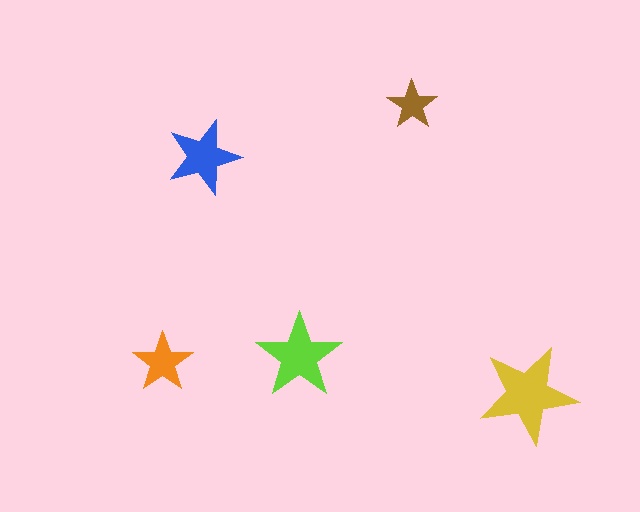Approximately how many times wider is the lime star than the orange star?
About 1.5 times wider.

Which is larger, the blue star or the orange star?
The blue one.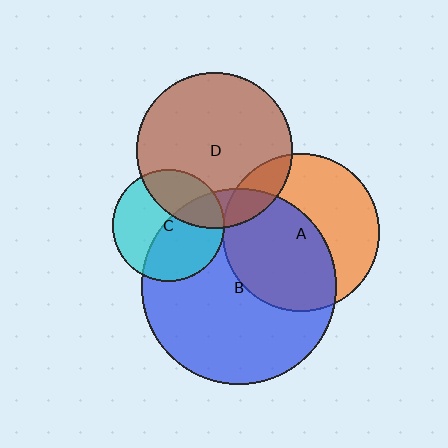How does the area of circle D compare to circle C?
Approximately 1.9 times.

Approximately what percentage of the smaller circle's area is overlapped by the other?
Approximately 55%.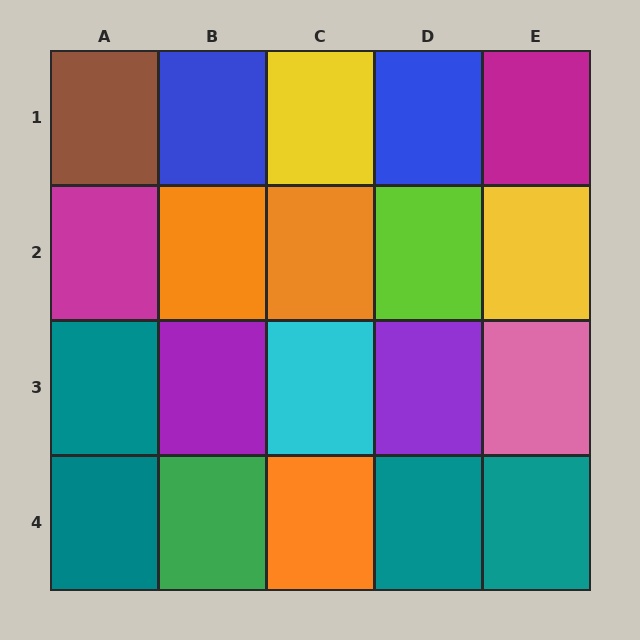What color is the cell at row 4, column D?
Teal.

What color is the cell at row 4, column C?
Orange.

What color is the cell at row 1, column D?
Blue.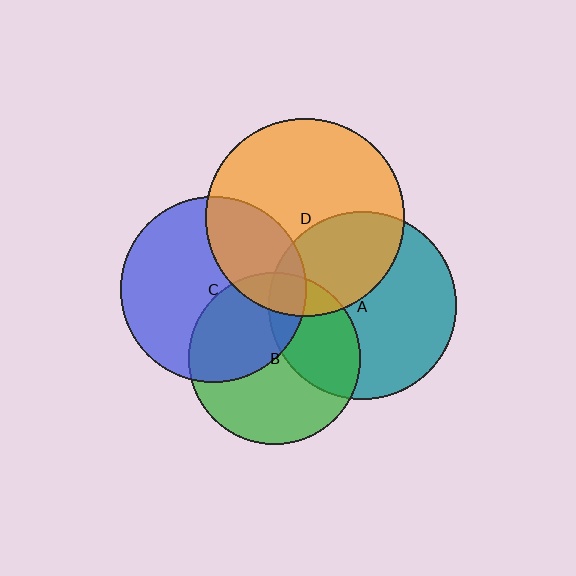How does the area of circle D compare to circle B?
Approximately 1.3 times.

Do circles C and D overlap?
Yes.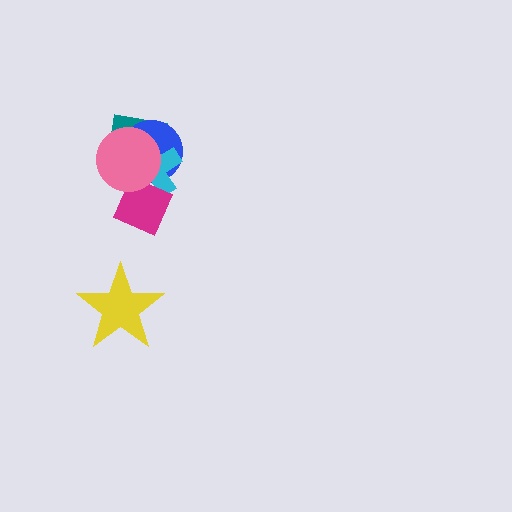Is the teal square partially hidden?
Yes, it is partially covered by another shape.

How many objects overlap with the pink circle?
4 objects overlap with the pink circle.